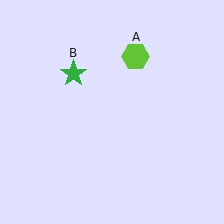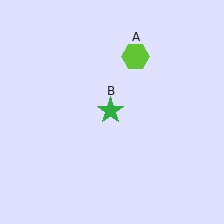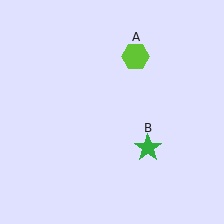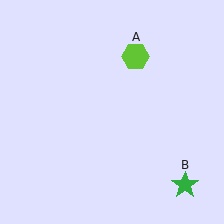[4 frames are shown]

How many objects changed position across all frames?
1 object changed position: green star (object B).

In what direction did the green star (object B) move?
The green star (object B) moved down and to the right.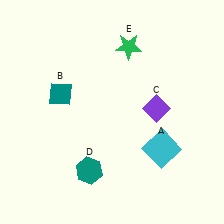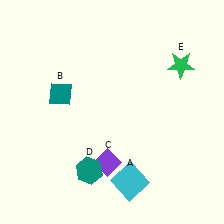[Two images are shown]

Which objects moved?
The objects that moved are: the cyan square (A), the purple diamond (C), the green star (E).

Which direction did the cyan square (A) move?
The cyan square (A) moved down.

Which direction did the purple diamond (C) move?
The purple diamond (C) moved down.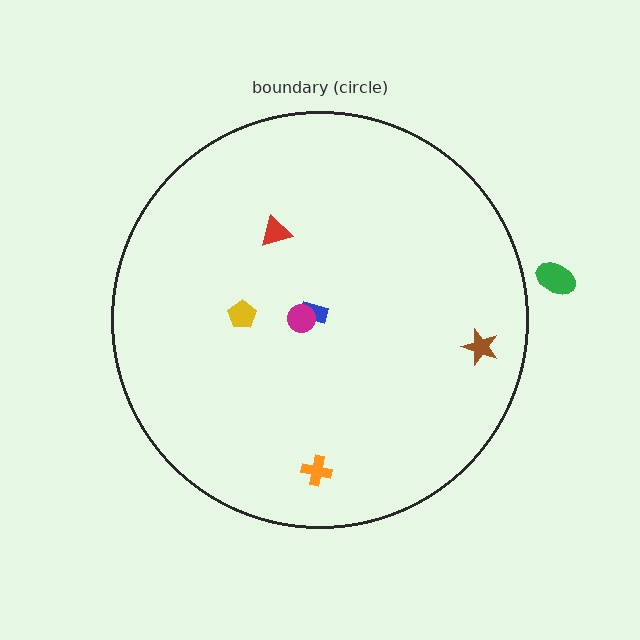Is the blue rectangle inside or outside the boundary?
Inside.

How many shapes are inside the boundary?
6 inside, 1 outside.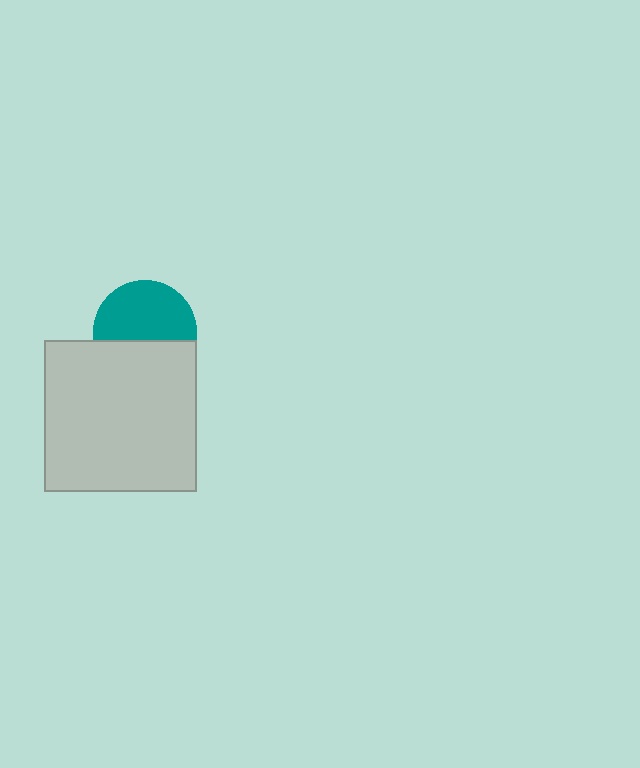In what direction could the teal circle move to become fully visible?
The teal circle could move up. That would shift it out from behind the light gray square entirely.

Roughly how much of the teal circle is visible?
About half of it is visible (roughly 58%).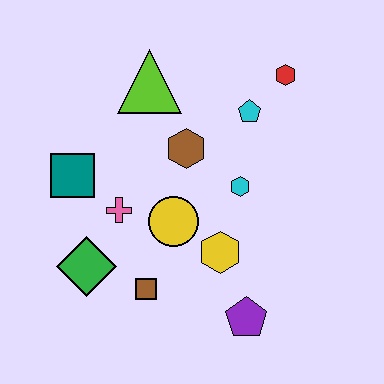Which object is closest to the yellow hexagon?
The yellow circle is closest to the yellow hexagon.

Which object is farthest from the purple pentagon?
The lime triangle is farthest from the purple pentagon.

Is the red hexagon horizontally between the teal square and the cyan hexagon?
No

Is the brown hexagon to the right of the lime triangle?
Yes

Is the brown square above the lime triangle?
No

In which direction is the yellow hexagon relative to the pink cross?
The yellow hexagon is to the right of the pink cross.